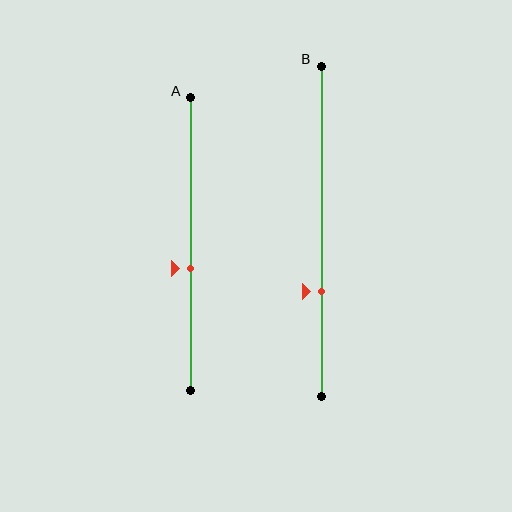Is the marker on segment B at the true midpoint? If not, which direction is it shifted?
No, the marker on segment B is shifted downward by about 18% of the segment length.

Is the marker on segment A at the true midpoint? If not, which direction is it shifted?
No, the marker on segment A is shifted downward by about 8% of the segment length.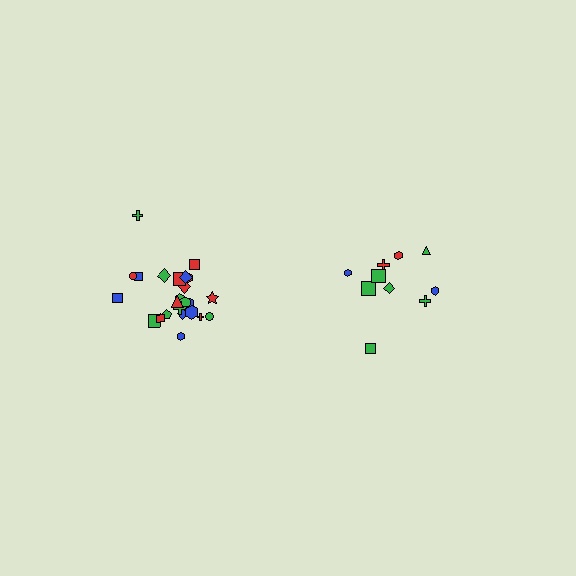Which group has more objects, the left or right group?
The left group.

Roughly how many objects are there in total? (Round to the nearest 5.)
Roughly 35 objects in total.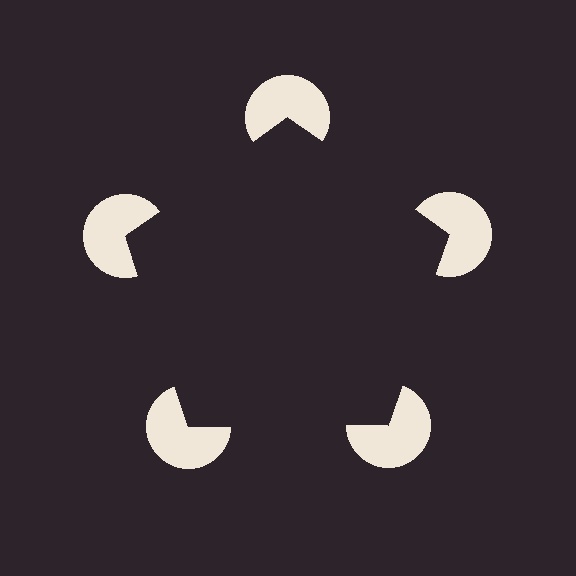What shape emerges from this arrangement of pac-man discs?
An illusory pentagon — its edges are inferred from the aligned wedge cuts in the pac-man discs, not physically drawn.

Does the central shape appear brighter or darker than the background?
It typically appears slightly darker than the background, even though no actual brightness change is drawn.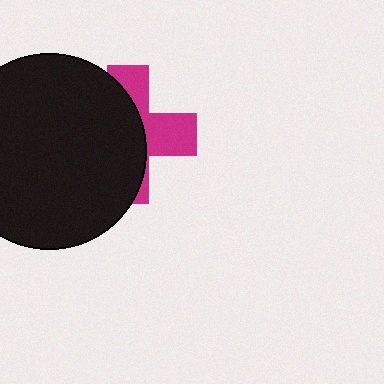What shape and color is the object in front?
The object in front is a black circle.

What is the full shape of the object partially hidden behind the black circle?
The partially hidden object is a magenta cross.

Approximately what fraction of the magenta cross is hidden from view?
Roughly 62% of the magenta cross is hidden behind the black circle.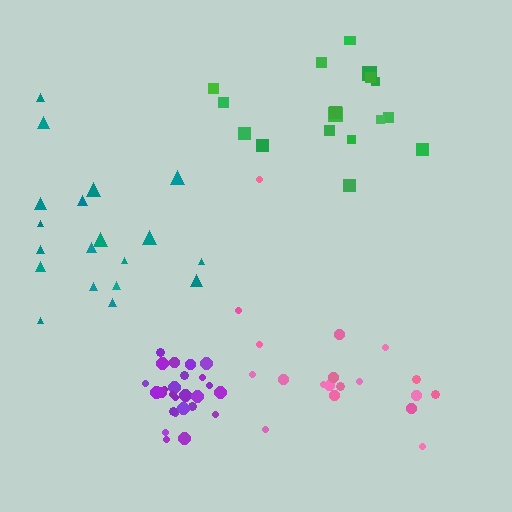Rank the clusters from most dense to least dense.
purple, pink, teal, green.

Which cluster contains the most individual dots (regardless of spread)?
Purple (26).